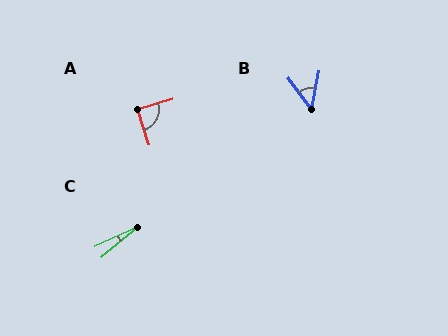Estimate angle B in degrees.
Approximately 47 degrees.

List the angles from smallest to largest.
C (15°), B (47°), A (88°).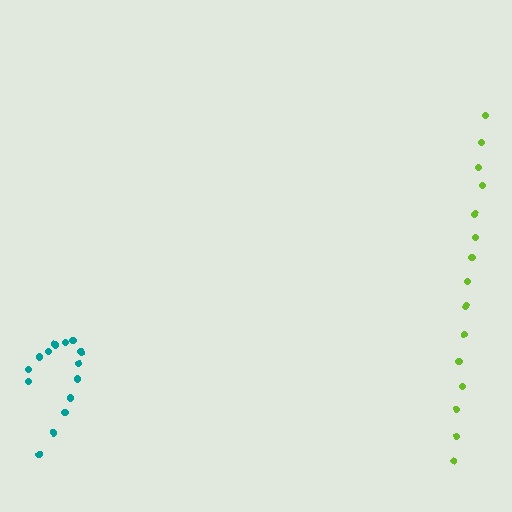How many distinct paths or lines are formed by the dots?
There are 2 distinct paths.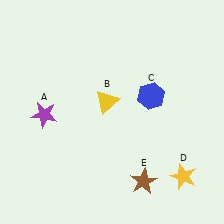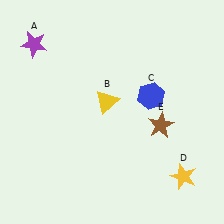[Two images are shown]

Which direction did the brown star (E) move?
The brown star (E) moved up.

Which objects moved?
The objects that moved are: the purple star (A), the brown star (E).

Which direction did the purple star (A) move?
The purple star (A) moved up.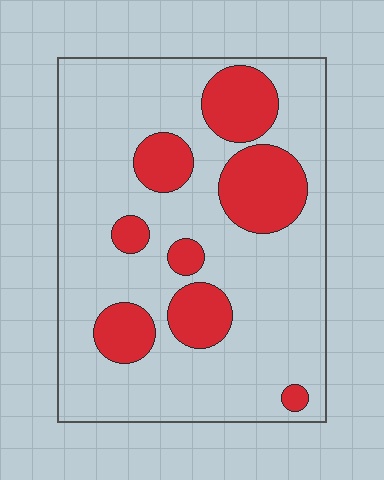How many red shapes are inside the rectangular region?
8.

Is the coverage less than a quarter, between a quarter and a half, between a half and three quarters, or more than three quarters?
Less than a quarter.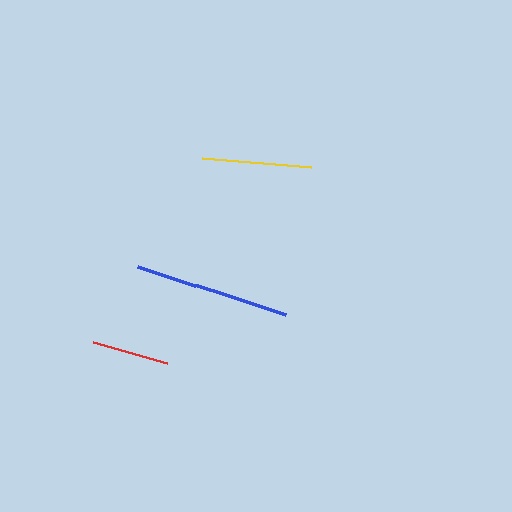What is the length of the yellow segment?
The yellow segment is approximately 109 pixels long.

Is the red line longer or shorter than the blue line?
The blue line is longer than the red line.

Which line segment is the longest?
The blue line is the longest at approximately 156 pixels.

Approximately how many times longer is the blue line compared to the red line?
The blue line is approximately 2.0 times the length of the red line.